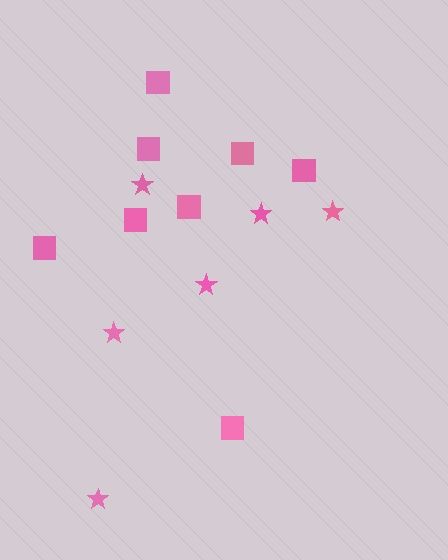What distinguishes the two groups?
There are 2 groups: one group of stars (6) and one group of squares (8).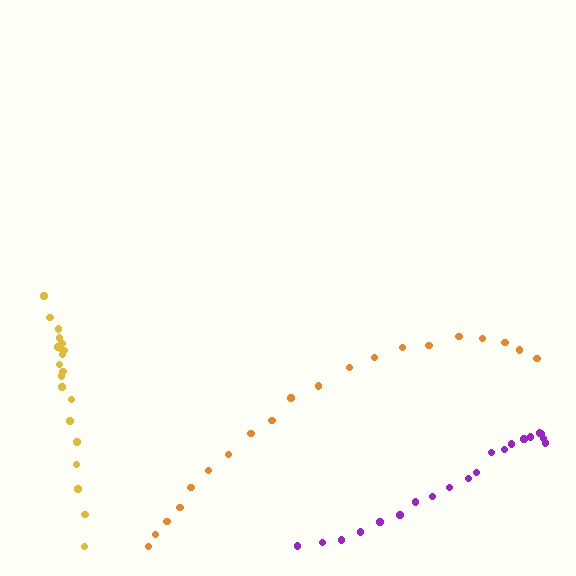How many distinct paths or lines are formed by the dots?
There are 3 distinct paths.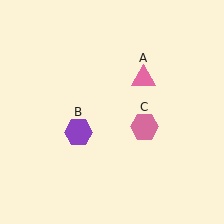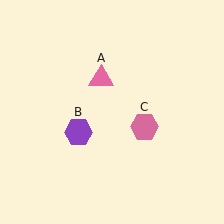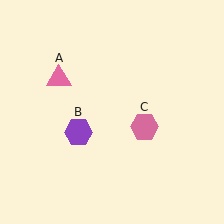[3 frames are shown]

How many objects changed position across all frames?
1 object changed position: pink triangle (object A).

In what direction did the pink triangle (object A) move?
The pink triangle (object A) moved left.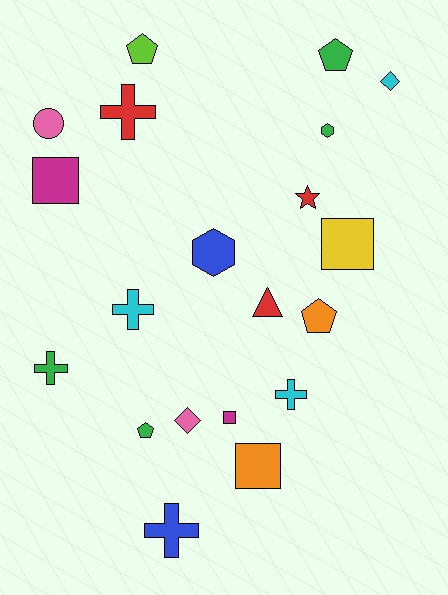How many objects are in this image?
There are 20 objects.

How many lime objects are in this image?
There is 1 lime object.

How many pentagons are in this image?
There are 4 pentagons.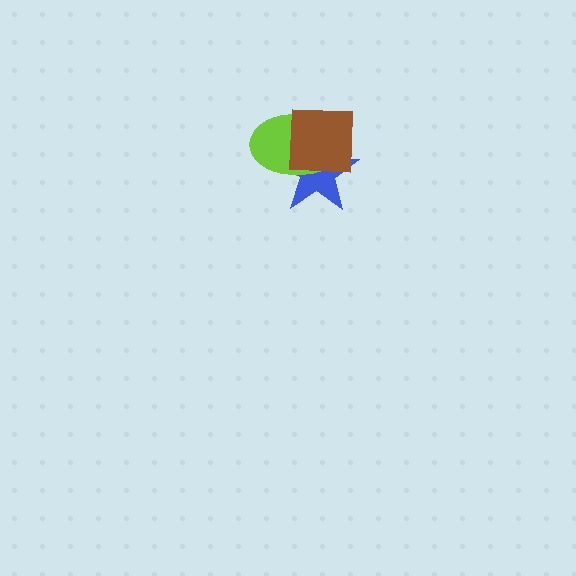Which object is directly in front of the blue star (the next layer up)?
The lime ellipse is directly in front of the blue star.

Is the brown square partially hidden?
No, no other shape covers it.